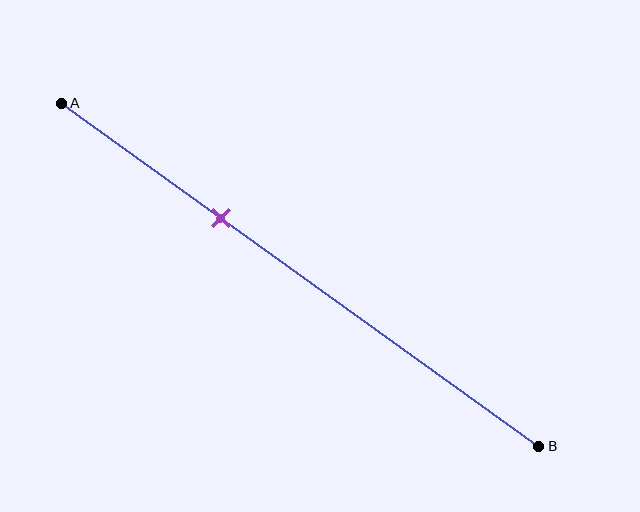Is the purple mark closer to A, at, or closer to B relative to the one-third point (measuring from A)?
The purple mark is approximately at the one-third point of segment AB.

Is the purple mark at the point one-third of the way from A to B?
Yes, the mark is approximately at the one-third point.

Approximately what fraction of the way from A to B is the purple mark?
The purple mark is approximately 35% of the way from A to B.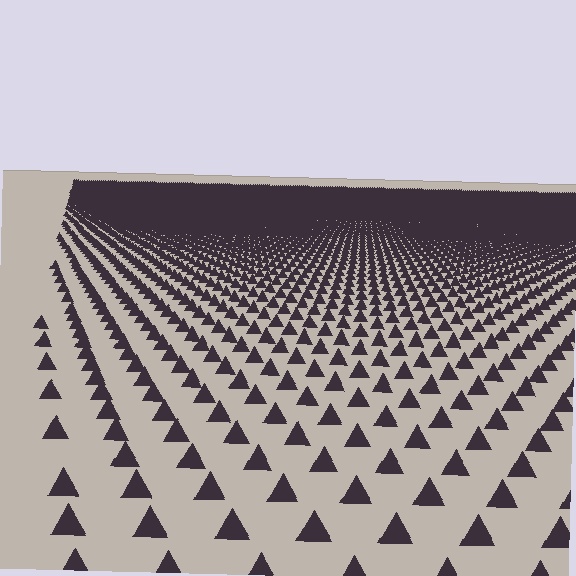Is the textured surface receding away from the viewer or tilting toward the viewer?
The surface is receding away from the viewer. Texture elements get smaller and denser toward the top.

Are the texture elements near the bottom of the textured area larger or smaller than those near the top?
Larger. Near the bottom, elements are closer to the viewer and appear at a bigger on-screen size.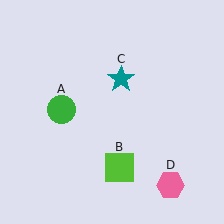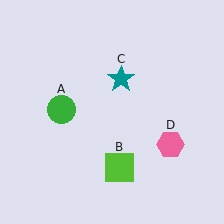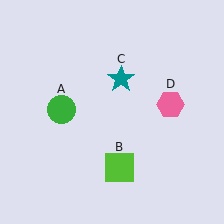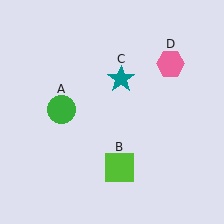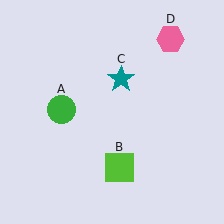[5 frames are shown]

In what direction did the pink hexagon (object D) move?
The pink hexagon (object D) moved up.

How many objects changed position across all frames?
1 object changed position: pink hexagon (object D).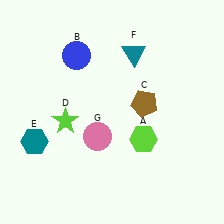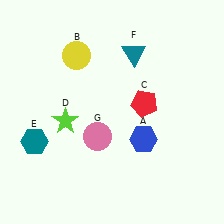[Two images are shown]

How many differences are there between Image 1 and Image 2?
There are 3 differences between the two images.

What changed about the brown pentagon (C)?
In Image 1, C is brown. In Image 2, it changed to red.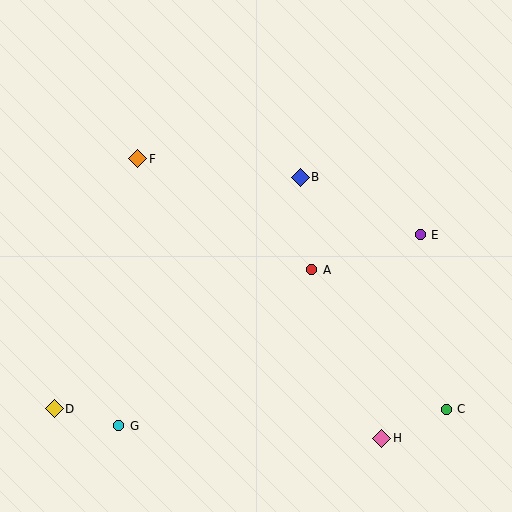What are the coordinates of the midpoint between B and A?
The midpoint between B and A is at (306, 223).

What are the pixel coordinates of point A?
Point A is at (312, 270).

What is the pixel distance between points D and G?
The distance between D and G is 67 pixels.